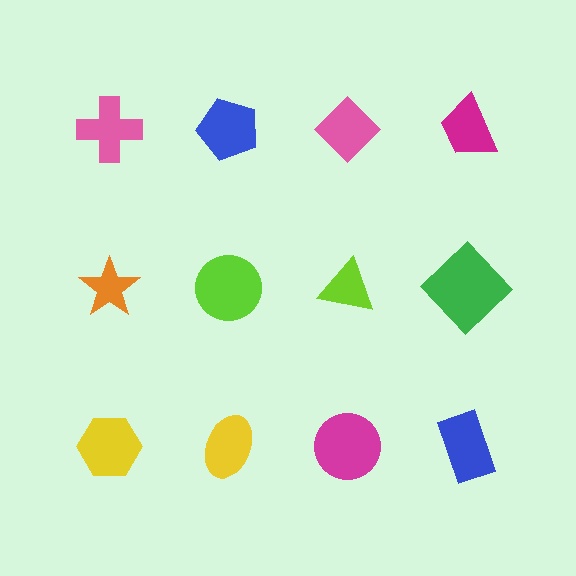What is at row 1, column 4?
A magenta trapezoid.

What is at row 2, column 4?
A green diamond.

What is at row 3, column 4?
A blue rectangle.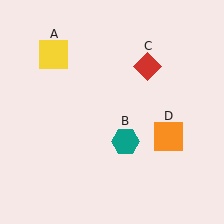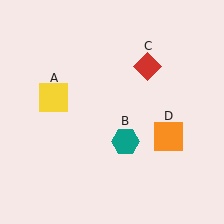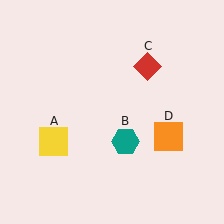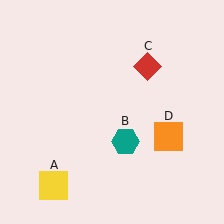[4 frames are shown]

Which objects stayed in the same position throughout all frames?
Teal hexagon (object B) and red diamond (object C) and orange square (object D) remained stationary.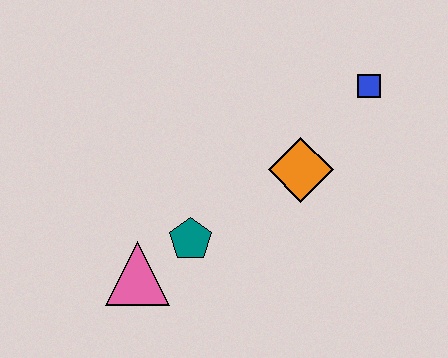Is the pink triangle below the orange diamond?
Yes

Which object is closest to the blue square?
The orange diamond is closest to the blue square.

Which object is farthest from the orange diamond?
The pink triangle is farthest from the orange diamond.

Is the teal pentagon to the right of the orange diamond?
No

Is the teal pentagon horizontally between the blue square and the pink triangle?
Yes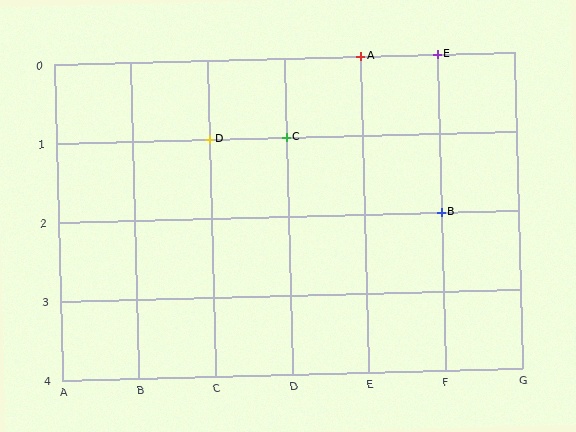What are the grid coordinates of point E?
Point E is at grid coordinates (F, 0).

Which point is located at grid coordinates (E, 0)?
Point A is at (E, 0).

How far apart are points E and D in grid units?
Points E and D are 3 columns and 1 row apart (about 3.2 grid units diagonally).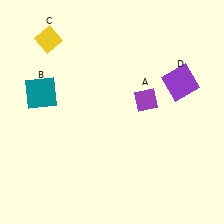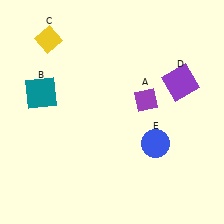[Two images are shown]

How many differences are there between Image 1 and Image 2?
There is 1 difference between the two images.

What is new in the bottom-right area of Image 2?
A blue circle (E) was added in the bottom-right area of Image 2.